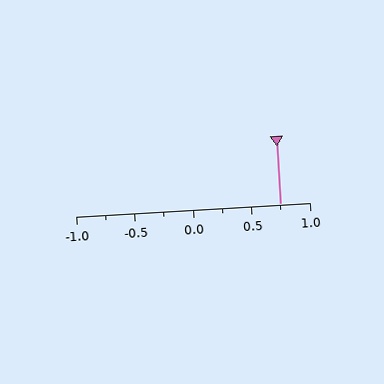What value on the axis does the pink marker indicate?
The marker indicates approximately 0.75.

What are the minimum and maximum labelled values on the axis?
The axis runs from -1.0 to 1.0.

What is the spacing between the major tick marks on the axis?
The major ticks are spaced 0.5 apart.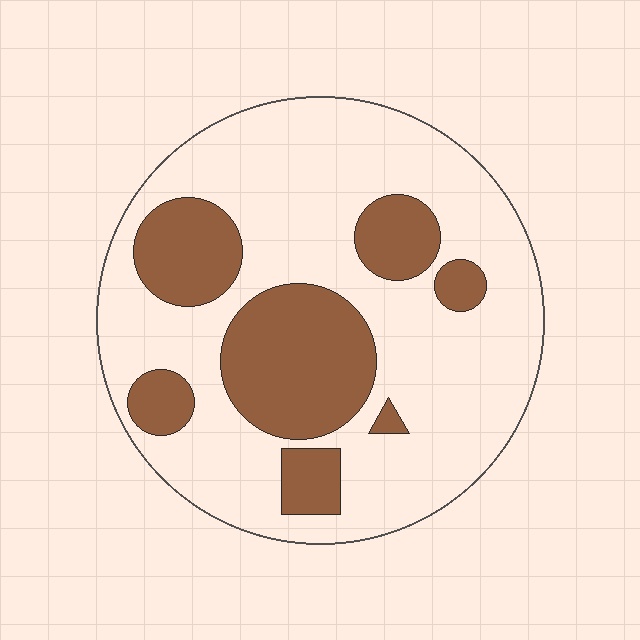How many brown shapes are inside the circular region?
7.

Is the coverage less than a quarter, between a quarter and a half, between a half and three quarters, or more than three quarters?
Between a quarter and a half.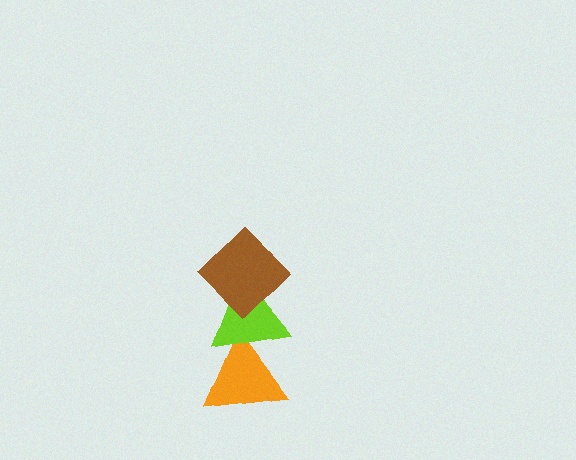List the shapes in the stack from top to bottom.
From top to bottom: the brown diamond, the lime triangle, the orange triangle.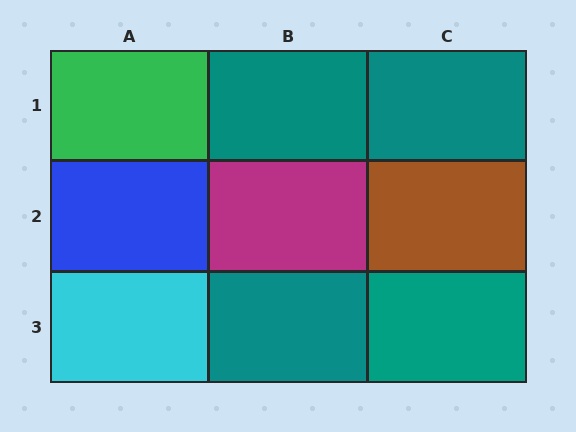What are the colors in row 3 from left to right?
Cyan, teal, teal.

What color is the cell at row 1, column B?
Teal.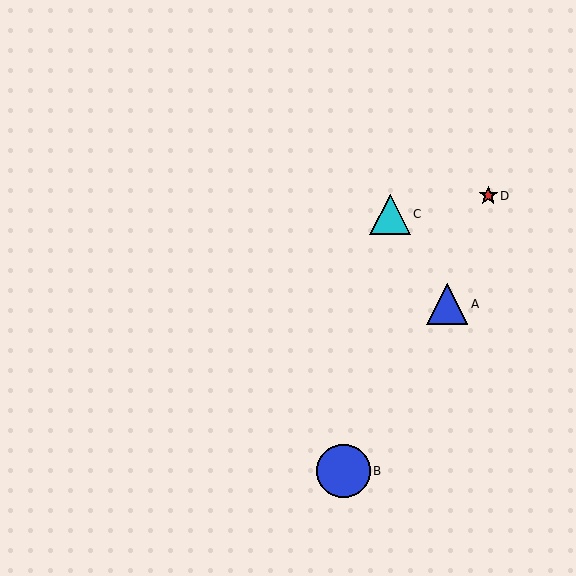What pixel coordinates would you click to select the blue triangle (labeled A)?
Click at (447, 304) to select the blue triangle A.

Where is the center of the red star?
The center of the red star is at (488, 196).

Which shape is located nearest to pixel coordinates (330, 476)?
The blue circle (labeled B) at (344, 471) is nearest to that location.